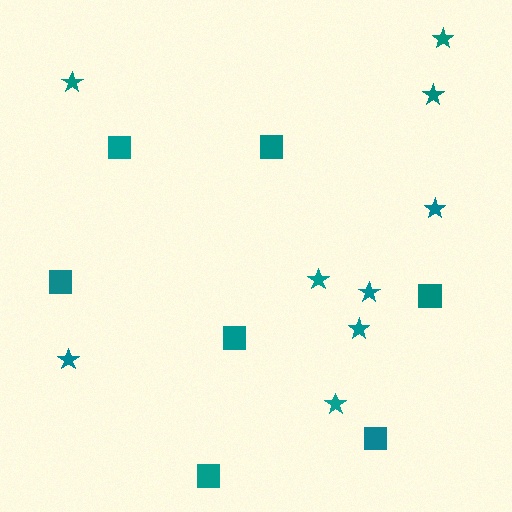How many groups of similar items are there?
There are 2 groups: one group of stars (9) and one group of squares (7).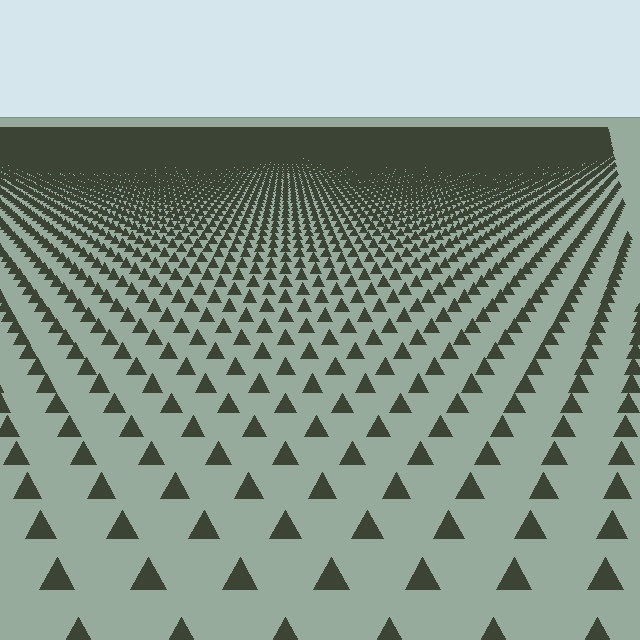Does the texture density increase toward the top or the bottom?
Density increases toward the top.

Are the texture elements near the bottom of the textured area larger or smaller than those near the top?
Larger. Near the bottom, elements are closer to the viewer and appear at a bigger on-screen size.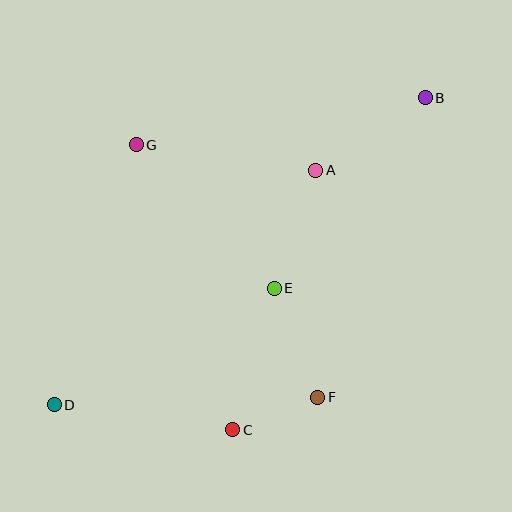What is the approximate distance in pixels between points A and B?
The distance between A and B is approximately 132 pixels.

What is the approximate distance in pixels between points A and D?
The distance between A and D is approximately 351 pixels.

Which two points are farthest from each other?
Points B and D are farthest from each other.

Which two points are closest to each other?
Points C and F are closest to each other.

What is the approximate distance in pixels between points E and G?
The distance between E and G is approximately 199 pixels.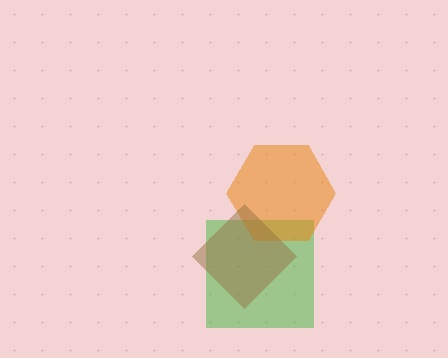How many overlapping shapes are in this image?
There are 3 overlapping shapes in the image.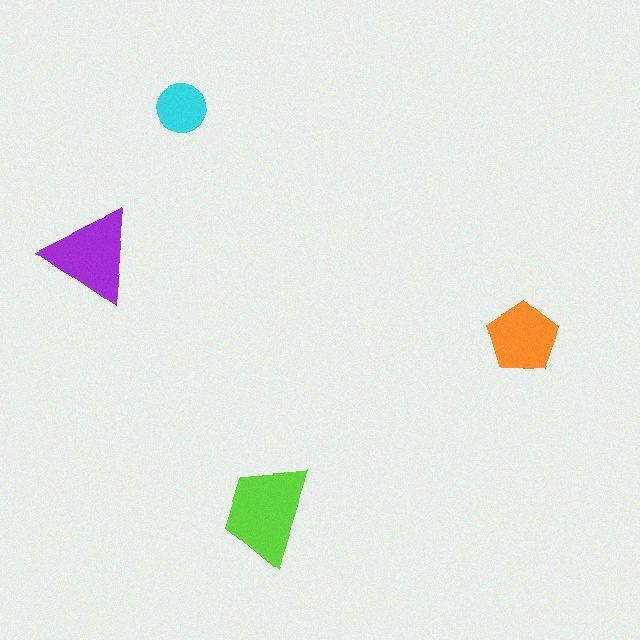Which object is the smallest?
The cyan circle.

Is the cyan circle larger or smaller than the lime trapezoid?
Smaller.